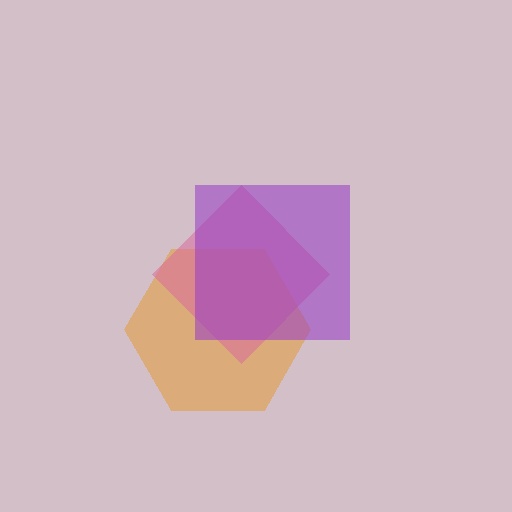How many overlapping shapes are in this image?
There are 3 overlapping shapes in the image.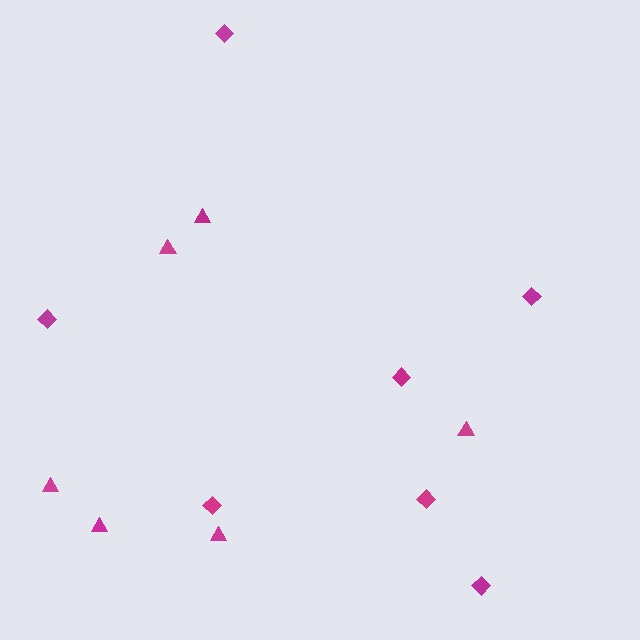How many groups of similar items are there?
There are 2 groups: one group of triangles (6) and one group of diamonds (7).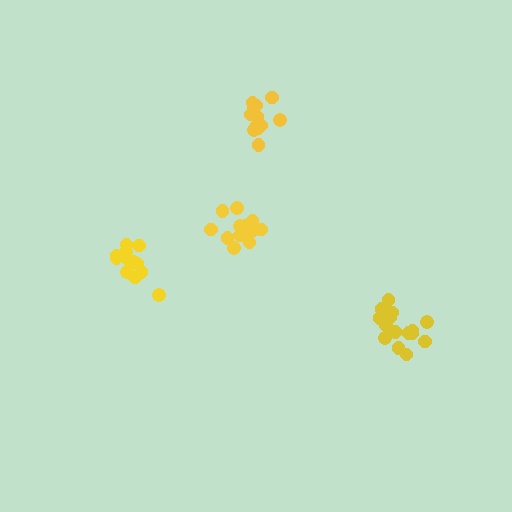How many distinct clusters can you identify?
There are 4 distinct clusters.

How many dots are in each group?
Group 1: 15 dots, Group 2: 13 dots, Group 3: 12 dots, Group 4: 15 dots (55 total).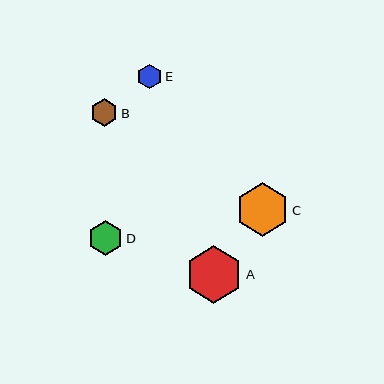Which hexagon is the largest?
Hexagon A is the largest with a size of approximately 57 pixels.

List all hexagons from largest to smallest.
From largest to smallest: A, C, D, B, E.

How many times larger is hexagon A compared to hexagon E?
Hexagon A is approximately 2.3 times the size of hexagon E.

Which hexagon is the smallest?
Hexagon E is the smallest with a size of approximately 25 pixels.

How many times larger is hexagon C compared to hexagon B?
Hexagon C is approximately 2.0 times the size of hexagon B.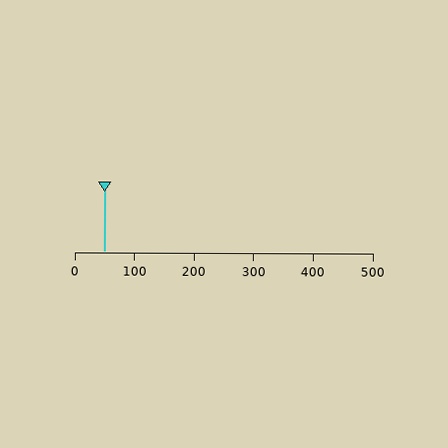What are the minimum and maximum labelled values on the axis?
The axis runs from 0 to 500.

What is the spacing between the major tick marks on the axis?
The major ticks are spaced 100 apart.